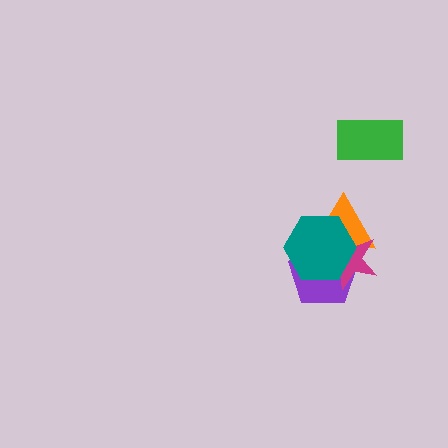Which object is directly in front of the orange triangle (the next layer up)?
The magenta star is directly in front of the orange triangle.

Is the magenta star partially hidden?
Yes, it is partially covered by another shape.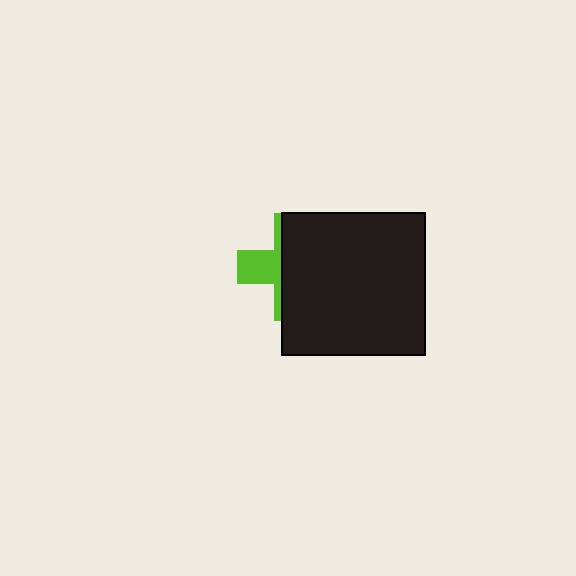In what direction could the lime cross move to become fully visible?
The lime cross could move left. That would shift it out from behind the black square entirely.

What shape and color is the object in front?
The object in front is a black square.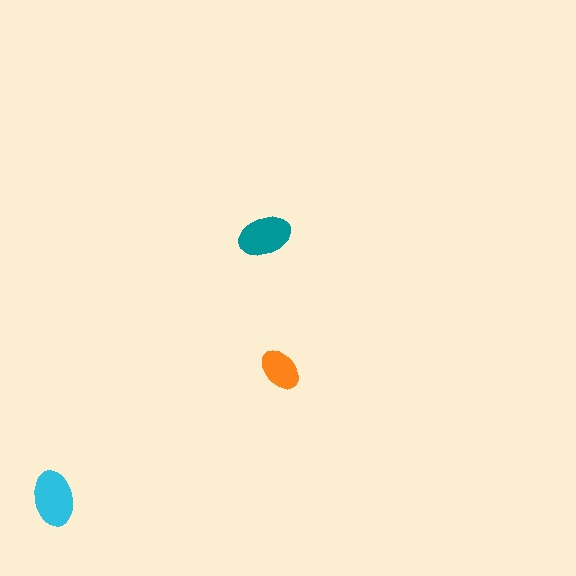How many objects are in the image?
There are 3 objects in the image.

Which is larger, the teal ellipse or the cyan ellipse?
The cyan one.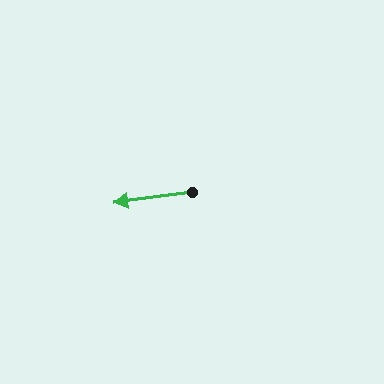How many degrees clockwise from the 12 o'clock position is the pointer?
Approximately 262 degrees.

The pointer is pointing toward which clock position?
Roughly 9 o'clock.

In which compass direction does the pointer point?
West.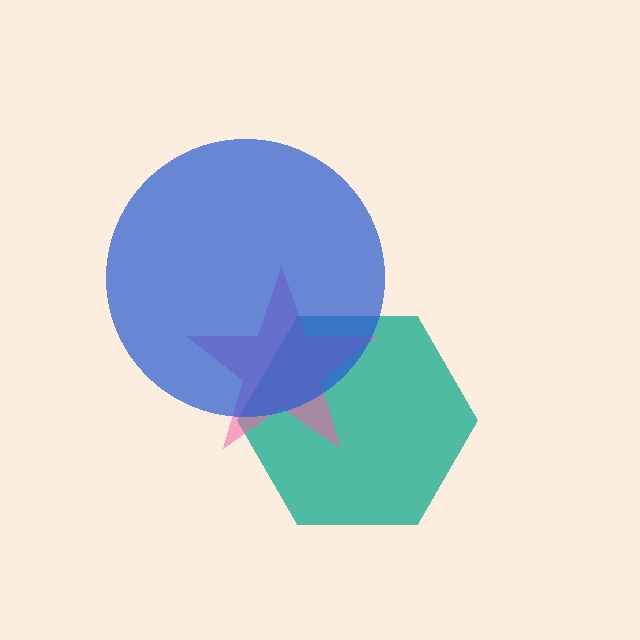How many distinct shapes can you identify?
There are 3 distinct shapes: a teal hexagon, a pink star, a blue circle.